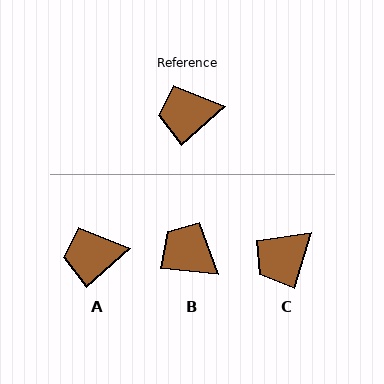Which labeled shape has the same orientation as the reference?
A.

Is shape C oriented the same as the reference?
No, it is off by about 31 degrees.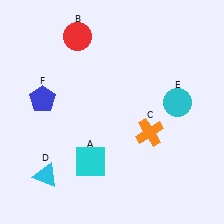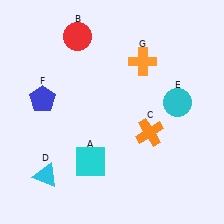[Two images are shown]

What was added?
An orange cross (G) was added in Image 2.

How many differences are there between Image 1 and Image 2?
There is 1 difference between the two images.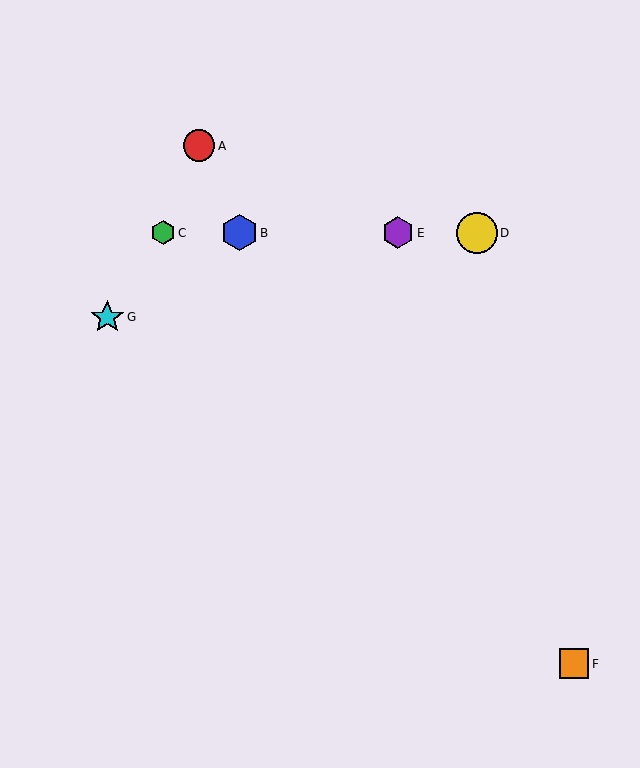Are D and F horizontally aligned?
No, D is at y≈233 and F is at y≈664.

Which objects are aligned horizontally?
Objects B, C, D, E are aligned horizontally.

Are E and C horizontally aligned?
Yes, both are at y≈233.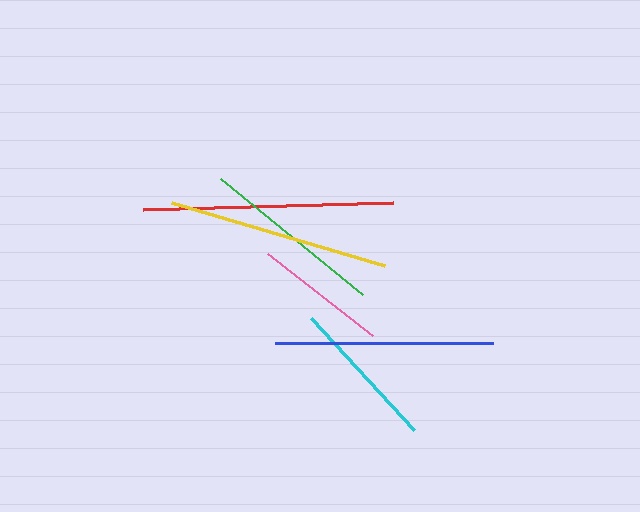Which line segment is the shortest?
The pink line is the shortest at approximately 133 pixels.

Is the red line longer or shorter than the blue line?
The red line is longer than the blue line.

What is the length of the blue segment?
The blue segment is approximately 217 pixels long.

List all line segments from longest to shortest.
From longest to shortest: red, yellow, blue, green, cyan, pink.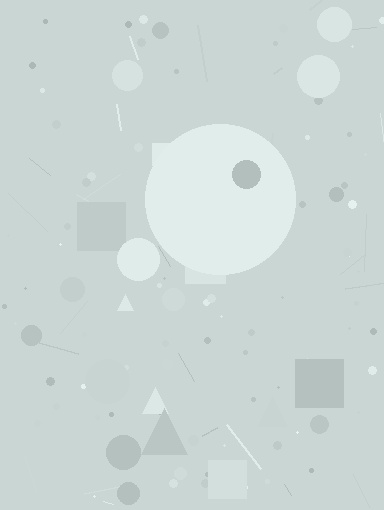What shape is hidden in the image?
A circle is hidden in the image.